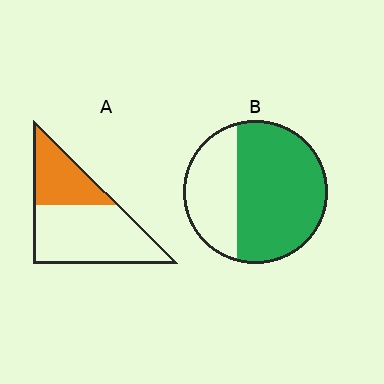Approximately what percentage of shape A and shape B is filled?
A is approximately 35% and B is approximately 65%.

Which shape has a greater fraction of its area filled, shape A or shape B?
Shape B.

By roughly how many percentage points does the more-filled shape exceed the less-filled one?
By roughly 30 percentage points (B over A).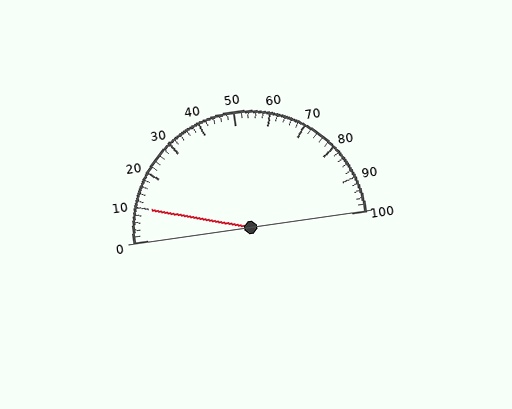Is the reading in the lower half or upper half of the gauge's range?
The reading is in the lower half of the range (0 to 100).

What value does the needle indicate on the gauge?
The needle indicates approximately 10.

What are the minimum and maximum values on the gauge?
The gauge ranges from 0 to 100.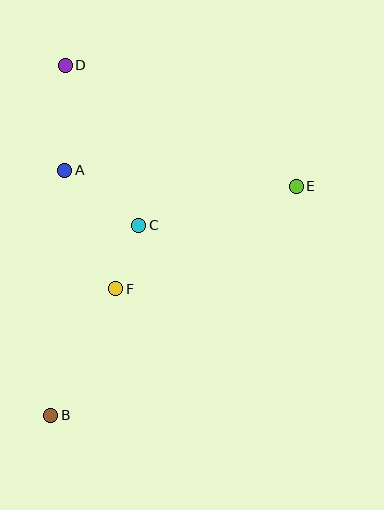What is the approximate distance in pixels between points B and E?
The distance between B and E is approximately 335 pixels.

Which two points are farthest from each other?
Points B and D are farthest from each other.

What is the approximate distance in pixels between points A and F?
The distance between A and F is approximately 129 pixels.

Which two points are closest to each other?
Points C and F are closest to each other.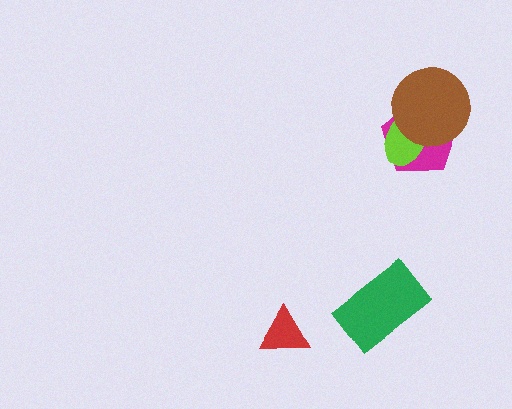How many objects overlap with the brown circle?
2 objects overlap with the brown circle.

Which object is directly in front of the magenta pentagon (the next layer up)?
The lime ellipse is directly in front of the magenta pentagon.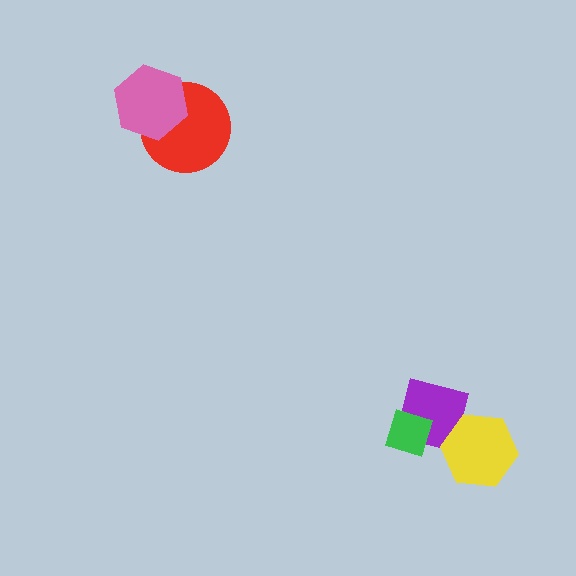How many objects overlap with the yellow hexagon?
1 object overlaps with the yellow hexagon.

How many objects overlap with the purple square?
2 objects overlap with the purple square.